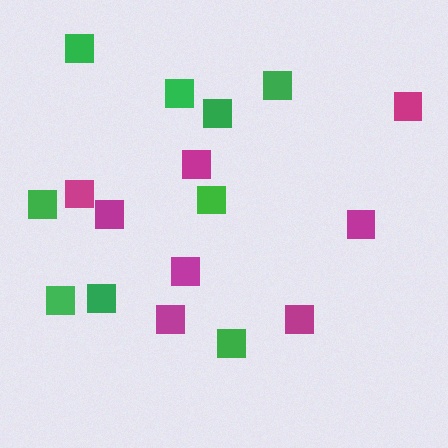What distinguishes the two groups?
There are 2 groups: one group of green squares (9) and one group of magenta squares (8).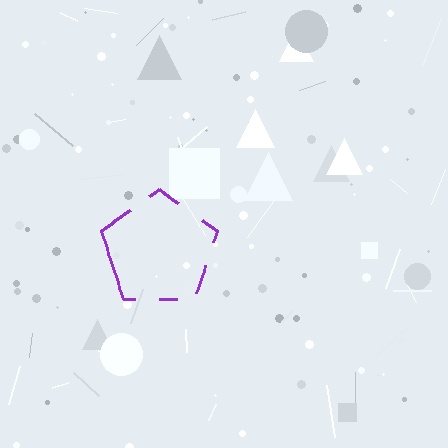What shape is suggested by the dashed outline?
The dashed outline suggests a pentagon.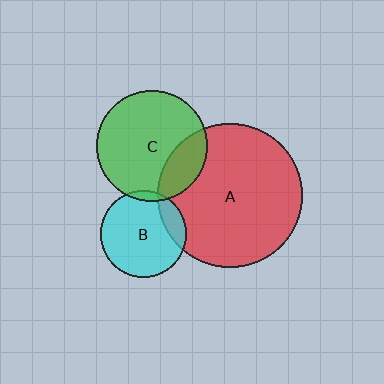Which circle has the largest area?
Circle A (red).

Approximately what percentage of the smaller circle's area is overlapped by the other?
Approximately 15%.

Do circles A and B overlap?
Yes.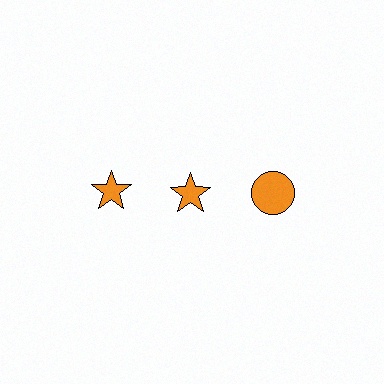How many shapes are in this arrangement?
There are 3 shapes arranged in a grid pattern.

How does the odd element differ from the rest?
It has a different shape: circle instead of star.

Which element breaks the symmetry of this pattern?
The orange circle in the top row, center column breaks the symmetry. All other shapes are orange stars.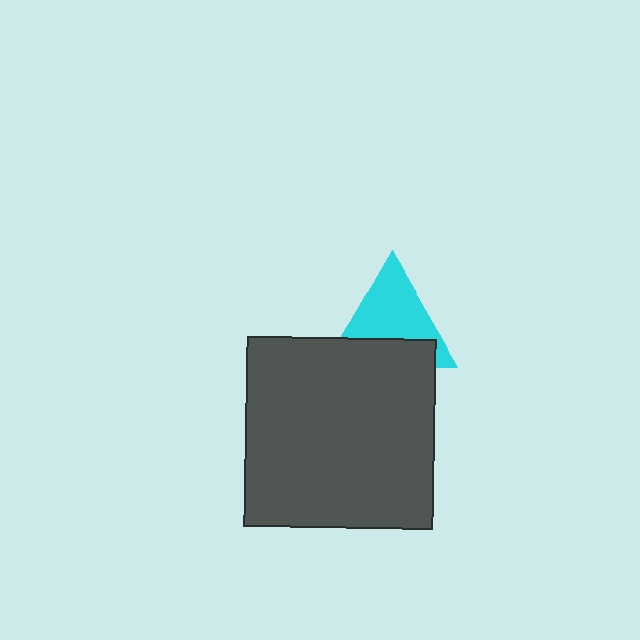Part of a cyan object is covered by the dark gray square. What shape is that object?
It is a triangle.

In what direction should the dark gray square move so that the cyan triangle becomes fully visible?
The dark gray square should move down. That is the shortest direction to clear the overlap and leave the cyan triangle fully visible.